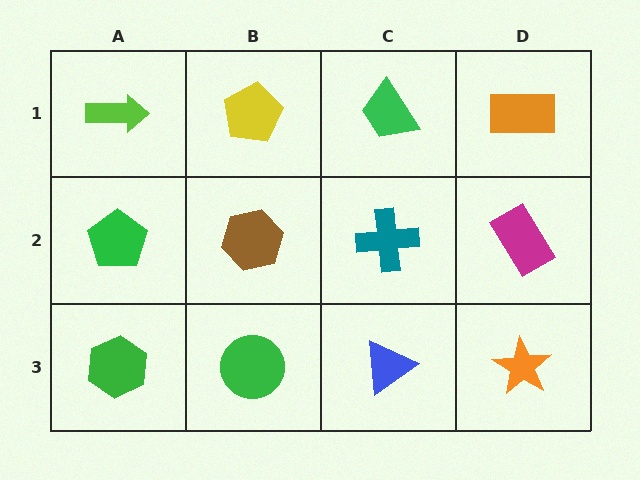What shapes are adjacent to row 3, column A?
A green pentagon (row 2, column A), a green circle (row 3, column B).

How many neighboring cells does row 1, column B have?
3.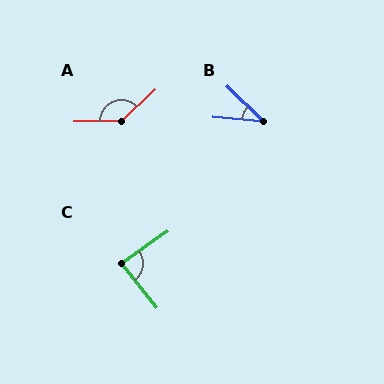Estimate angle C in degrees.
Approximately 86 degrees.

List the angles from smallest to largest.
B (39°), C (86°), A (137°).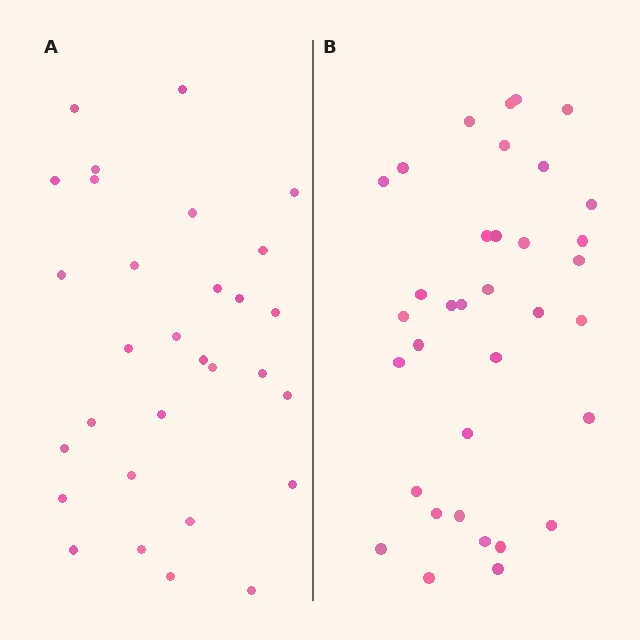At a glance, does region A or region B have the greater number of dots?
Region B (the right region) has more dots.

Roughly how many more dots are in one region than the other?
Region B has about 5 more dots than region A.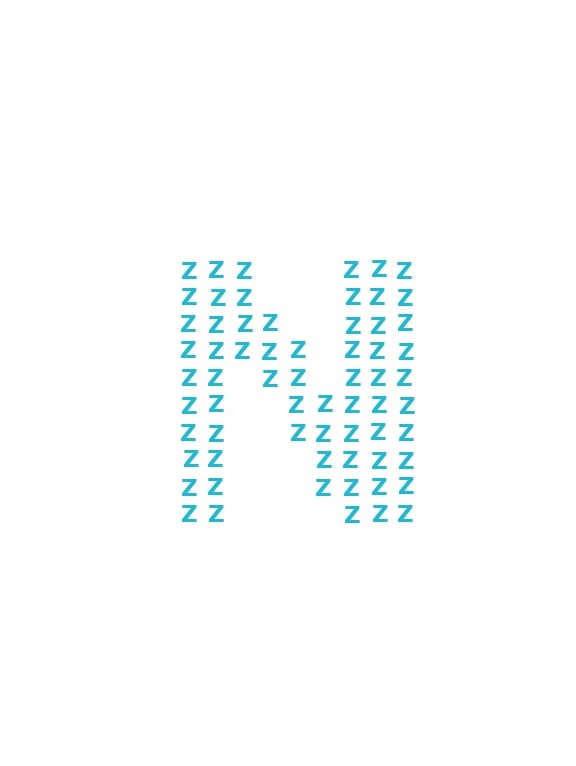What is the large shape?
The large shape is the letter N.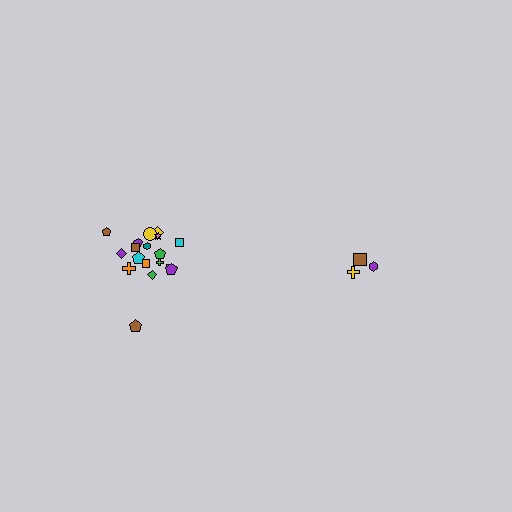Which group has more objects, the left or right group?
The left group.